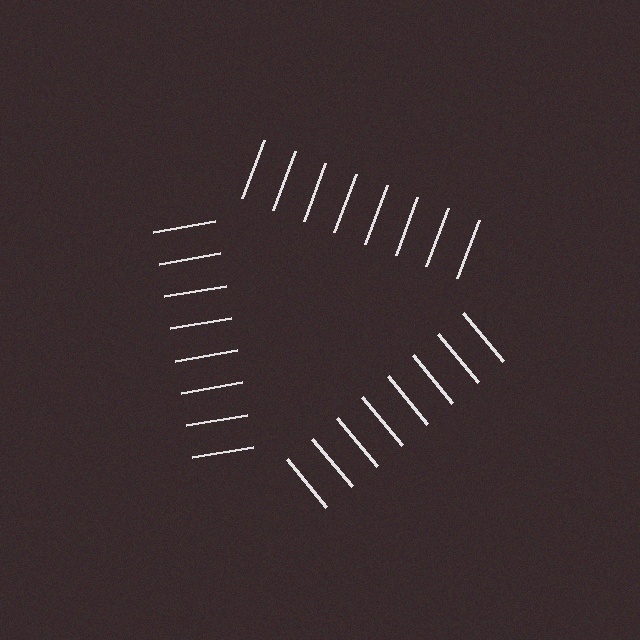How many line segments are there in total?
24 — 8 along each of the 3 edges.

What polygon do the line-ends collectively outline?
An illusory triangle — the line segments terminate on its edges but no continuous stroke is drawn.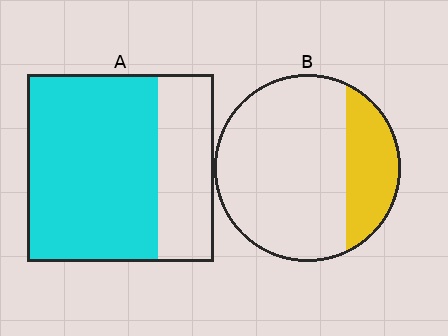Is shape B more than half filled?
No.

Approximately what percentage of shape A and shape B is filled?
A is approximately 70% and B is approximately 25%.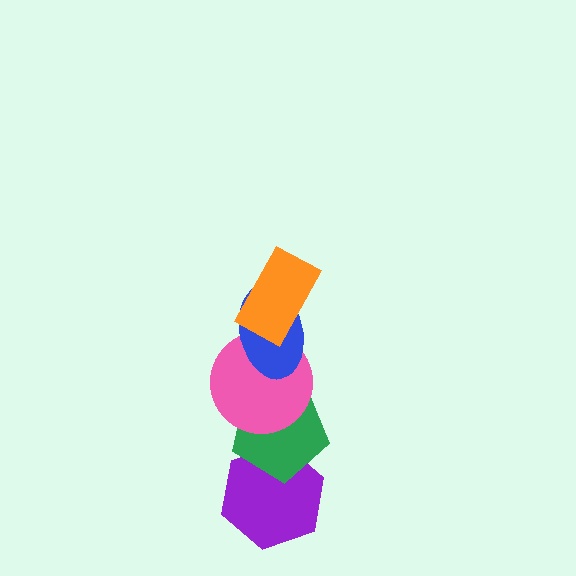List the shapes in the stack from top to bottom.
From top to bottom: the orange rectangle, the blue ellipse, the pink circle, the green pentagon, the purple hexagon.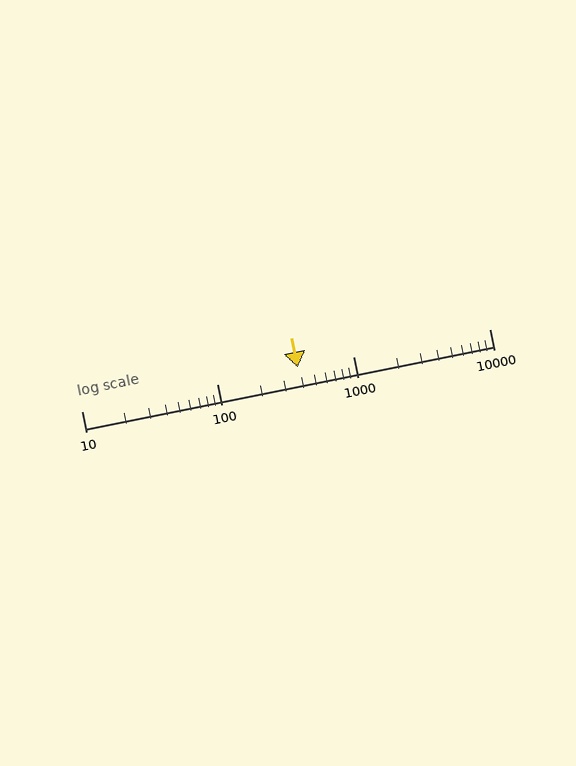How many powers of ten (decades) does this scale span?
The scale spans 3 decades, from 10 to 10000.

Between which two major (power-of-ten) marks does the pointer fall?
The pointer is between 100 and 1000.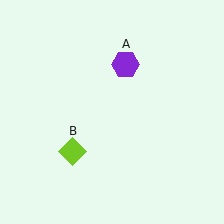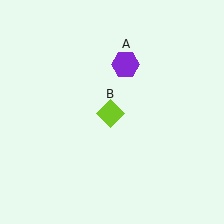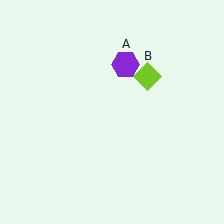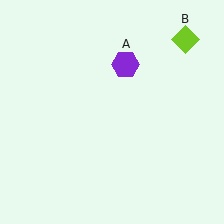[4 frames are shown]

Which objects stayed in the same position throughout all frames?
Purple hexagon (object A) remained stationary.